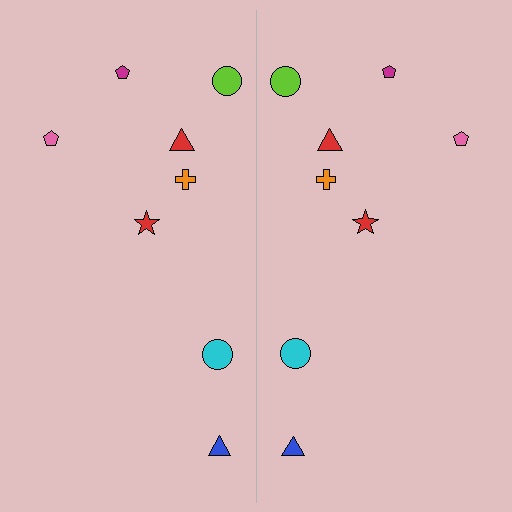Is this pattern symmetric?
Yes, this pattern has bilateral (reflection) symmetry.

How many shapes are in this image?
There are 16 shapes in this image.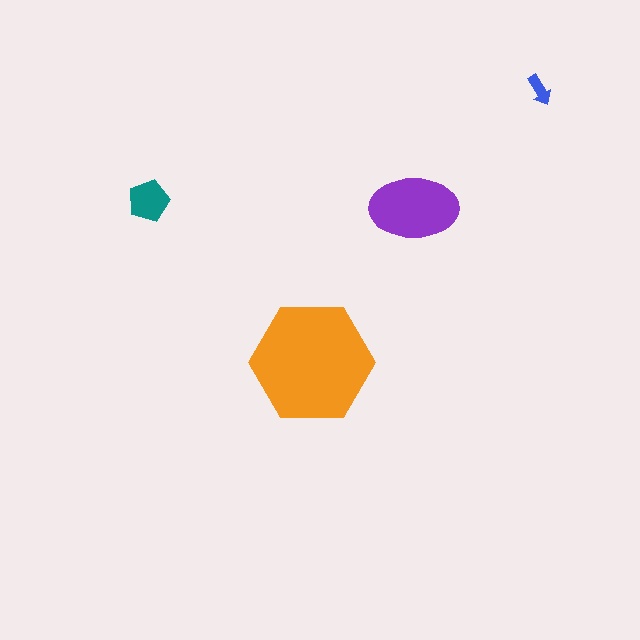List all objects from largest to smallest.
The orange hexagon, the purple ellipse, the teal pentagon, the blue arrow.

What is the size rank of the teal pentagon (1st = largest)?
3rd.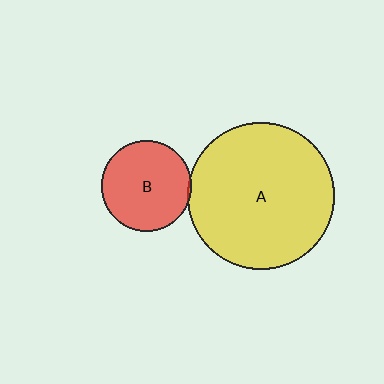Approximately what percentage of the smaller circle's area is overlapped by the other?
Approximately 5%.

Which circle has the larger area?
Circle A (yellow).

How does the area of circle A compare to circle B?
Approximately 2.6 times.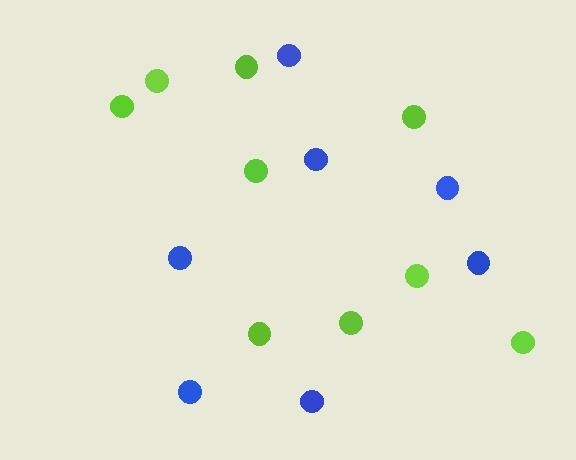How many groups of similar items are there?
There are 2 groups: one group of lime circles (9) and one group of blue circles (7).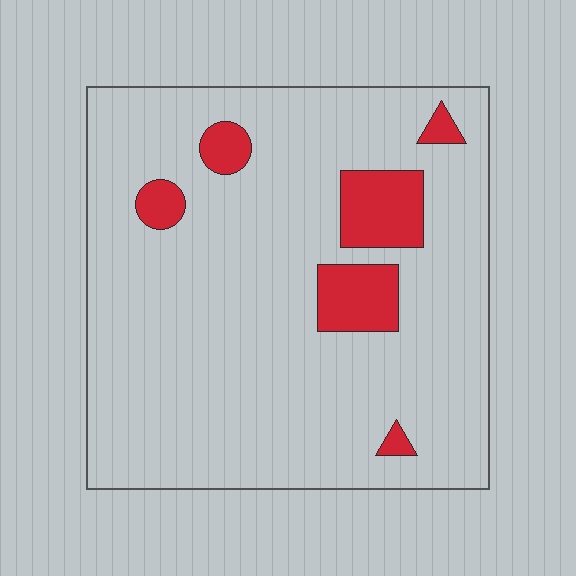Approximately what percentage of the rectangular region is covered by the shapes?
Approximately 10%.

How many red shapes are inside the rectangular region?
6.